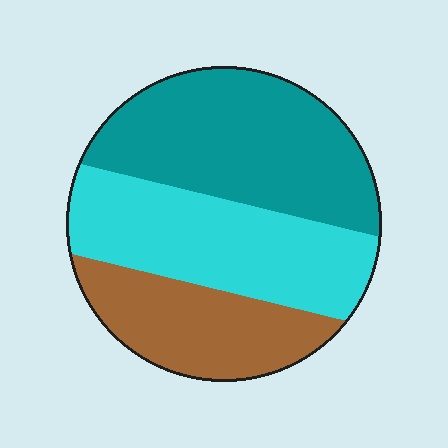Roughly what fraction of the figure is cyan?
Cyan takes up about one third (1/3) of the figure.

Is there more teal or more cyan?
Teal.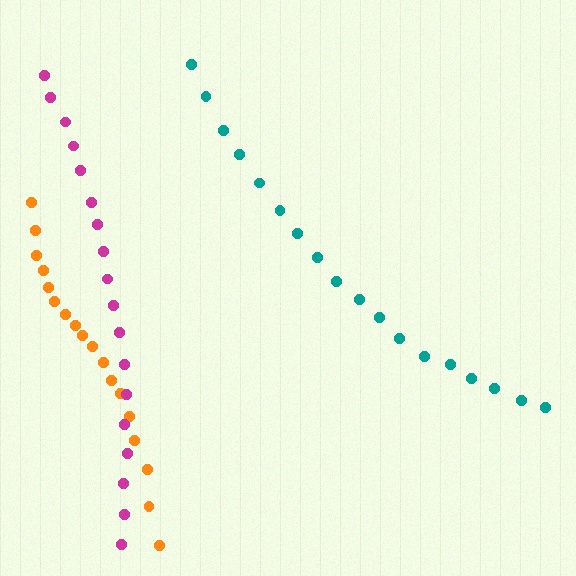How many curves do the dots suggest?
There are 3 distinct paths.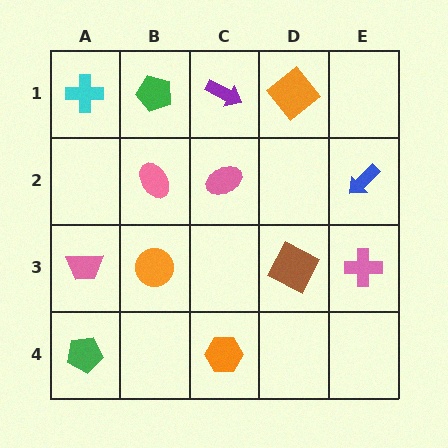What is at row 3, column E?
A pink cross.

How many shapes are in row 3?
4 shapes.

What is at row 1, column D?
An orange diamond.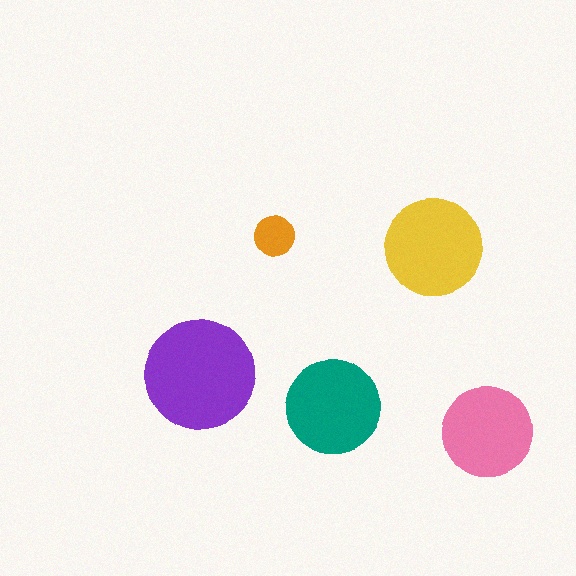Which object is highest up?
The orange circle is topmost.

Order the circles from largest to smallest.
the purple one, the yellow one, the teal one, the pink one, the orange one.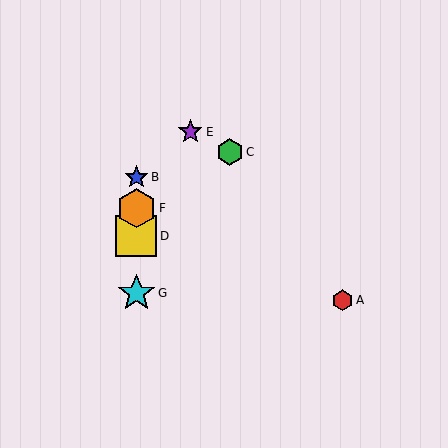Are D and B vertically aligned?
Yes, both are at x≈136.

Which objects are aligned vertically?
Objects B, D, F, G are aligned vertically.